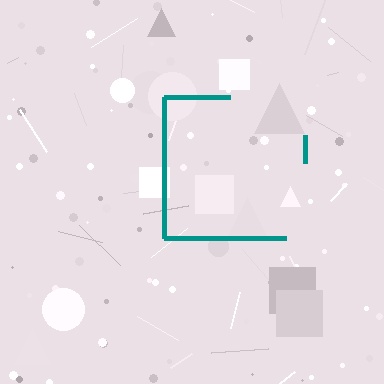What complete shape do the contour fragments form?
The contour fragments form a square.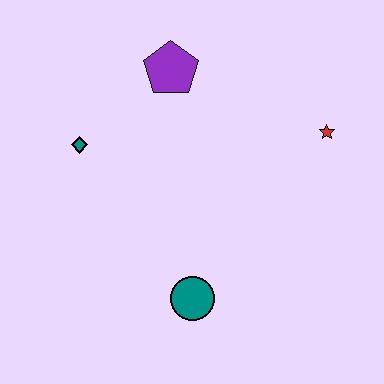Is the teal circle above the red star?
No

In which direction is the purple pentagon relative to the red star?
The purple pentagon is to the left of the red star.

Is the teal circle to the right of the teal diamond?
Yes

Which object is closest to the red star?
The purple pentagon is closest to the red star.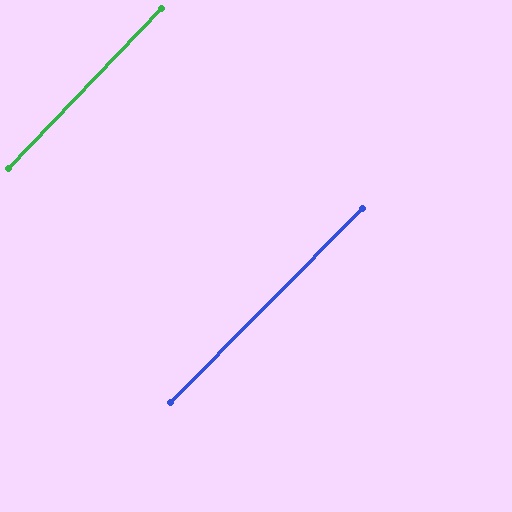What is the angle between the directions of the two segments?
Approximately 1 degree.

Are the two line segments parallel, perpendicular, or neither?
Parallel — their directions differ by only 0.9°.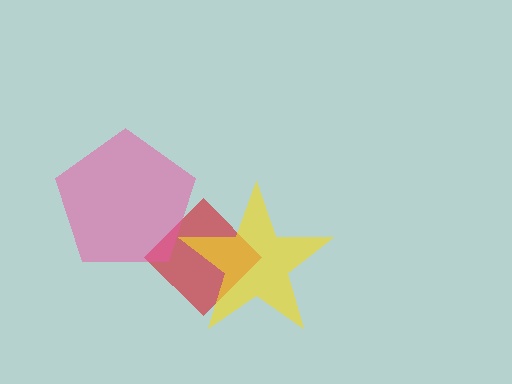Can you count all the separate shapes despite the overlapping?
Yes, there are 3 separate shapes.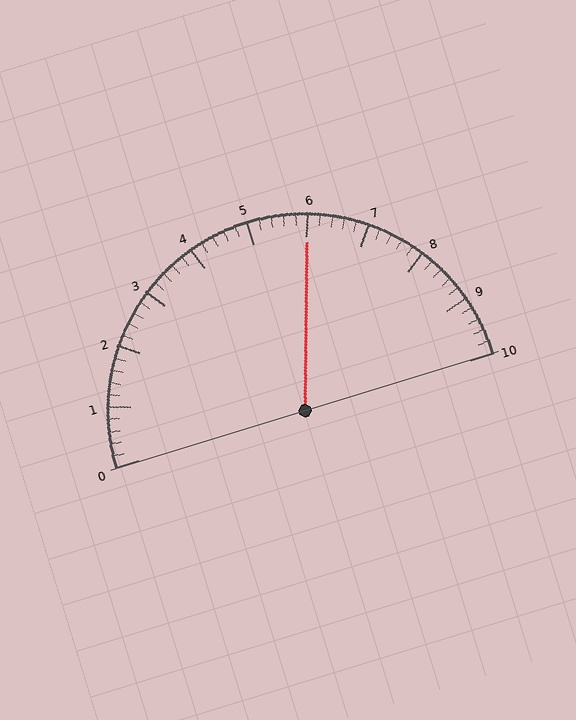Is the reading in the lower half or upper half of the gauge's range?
The reading is in the upper half of the range (0 to 10).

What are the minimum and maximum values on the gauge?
The gauge ranges from 0 to 10.